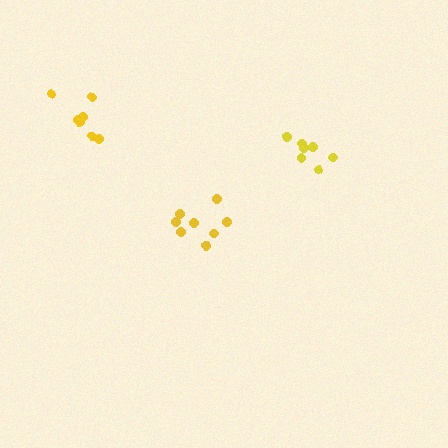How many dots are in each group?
Group 1: 8 dots, Group 2: 8 dots, Group 3: 7 dots (23 total).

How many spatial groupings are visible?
There are 3 spatial groupings.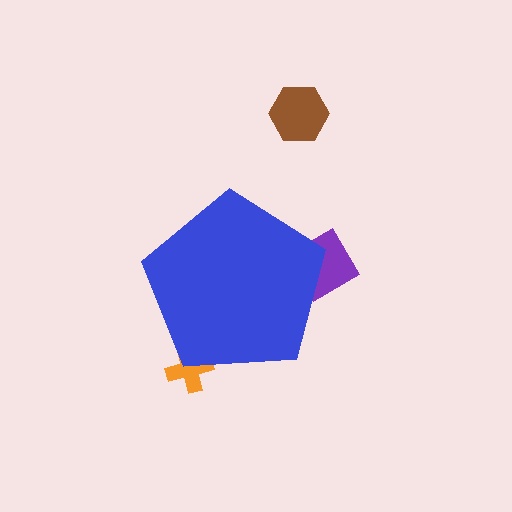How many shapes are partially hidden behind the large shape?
2 shapes are partially hidden.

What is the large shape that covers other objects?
A blue pentagon.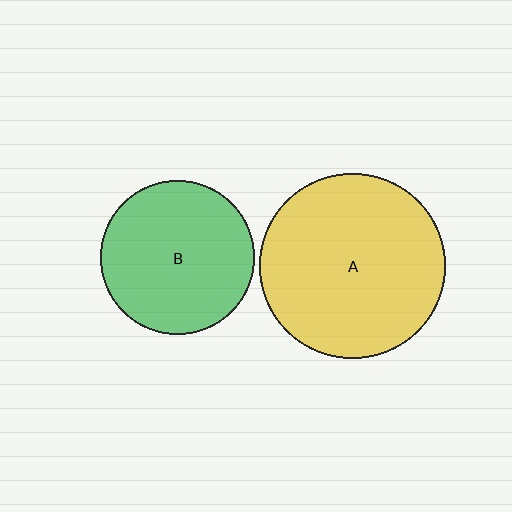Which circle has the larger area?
Circle A (yellow).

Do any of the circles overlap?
No, none of the circles overlap.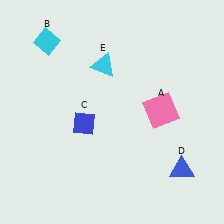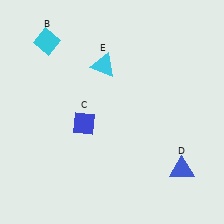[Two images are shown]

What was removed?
The pink square (A) was removed in Image 2.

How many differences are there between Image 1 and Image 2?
There is 1 difference between the two images.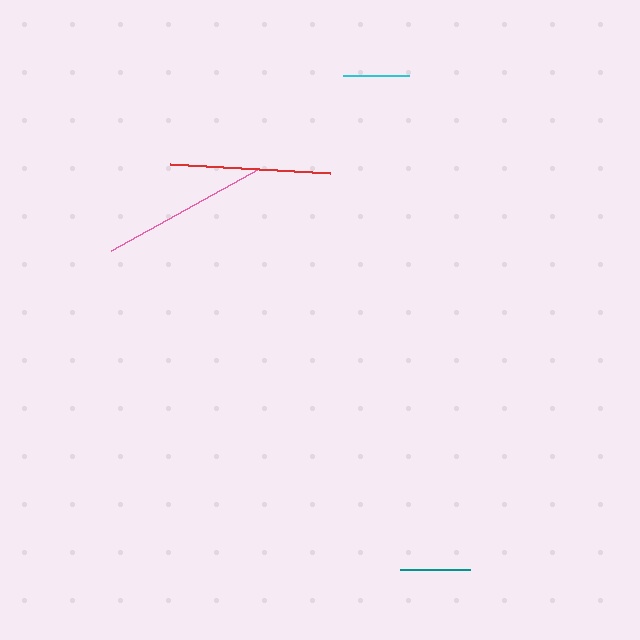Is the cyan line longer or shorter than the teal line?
The teal line is longer than the cyan line.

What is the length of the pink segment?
The pink segment is approximately 170 pixels long.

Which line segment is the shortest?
The cyan line is the shortest at approximately 66 pixels.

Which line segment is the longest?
The pink line is the longest at approximately 170 pixels.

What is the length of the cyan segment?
The cyan segment is approximately 66 pixels long.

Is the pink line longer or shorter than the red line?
The pink line is longer than the red line.